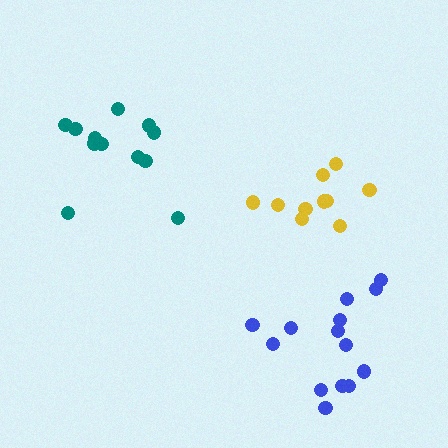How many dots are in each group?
Group 1: 10 dots, Group 2: 12 dots, Group 3: 14 dots (36 total).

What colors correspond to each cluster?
The clusters are colored: yellow, teal, blue.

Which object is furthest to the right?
The blue cluster is rightmost.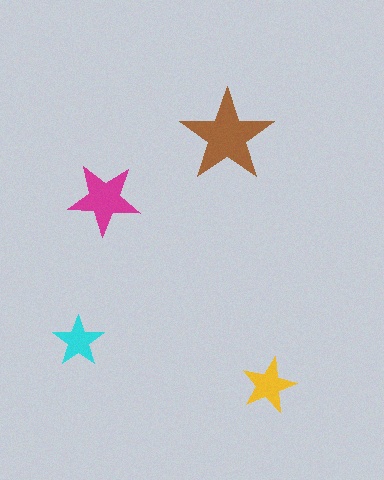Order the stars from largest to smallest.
the brown one, the magenta one, the yellow one, the cyan one.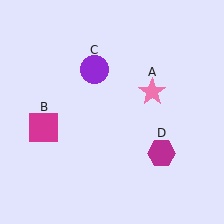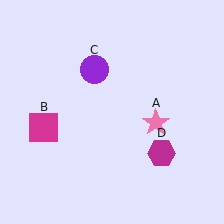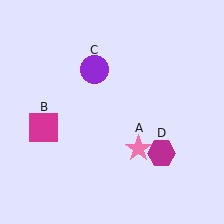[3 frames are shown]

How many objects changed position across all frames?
1 object changed position: pink star (object A).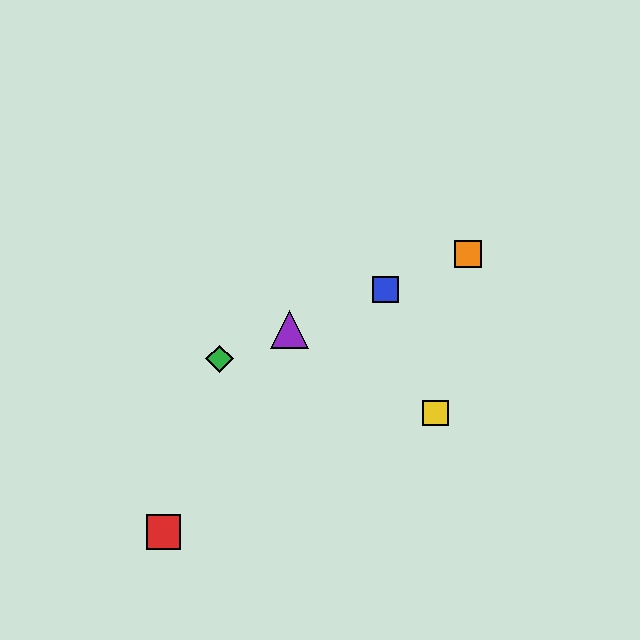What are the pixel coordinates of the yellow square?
The yellow square is at (435, 413).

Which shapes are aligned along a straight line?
The blue square, the green diamond, the purple triangle, the orange square are aligned along a straight line.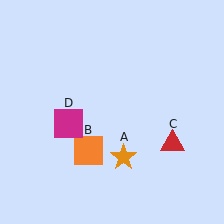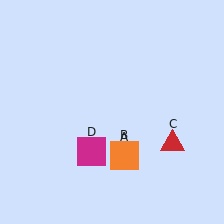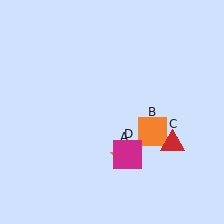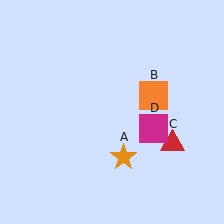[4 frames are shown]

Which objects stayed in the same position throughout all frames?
Orange star (object A) and red triangle (object C) remained stationary.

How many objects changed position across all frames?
2 objects changed position: orange square (object B), magenta square (object D).